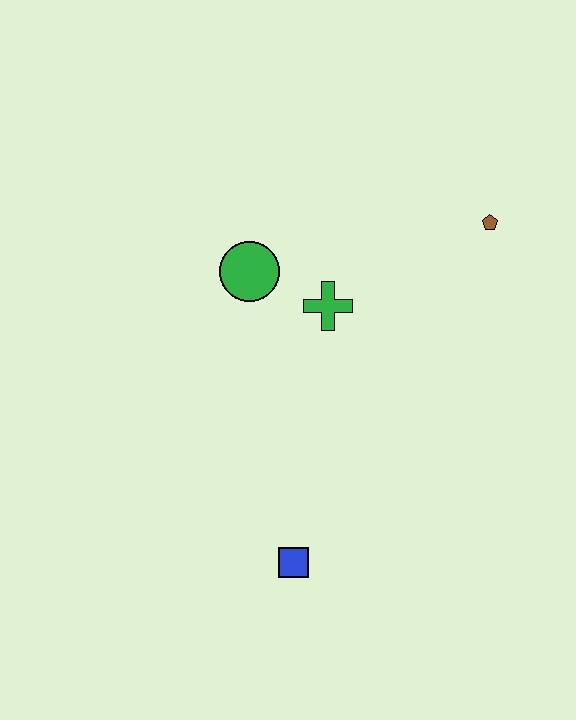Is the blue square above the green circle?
No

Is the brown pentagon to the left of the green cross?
No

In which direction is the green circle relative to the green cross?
The green circle is to the left of the green cross.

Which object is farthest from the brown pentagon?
The blue square is farthest from the brown pentagon.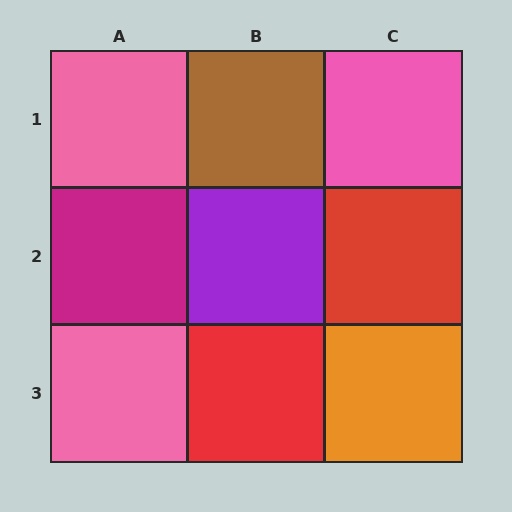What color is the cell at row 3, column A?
Pink.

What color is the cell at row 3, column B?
Red.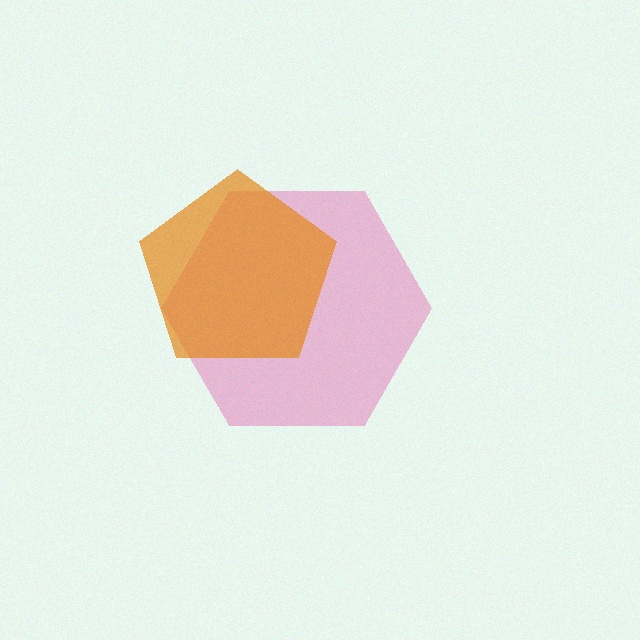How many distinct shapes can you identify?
There are 2 distinct shapes: a pink hexagon, an orange pentagon.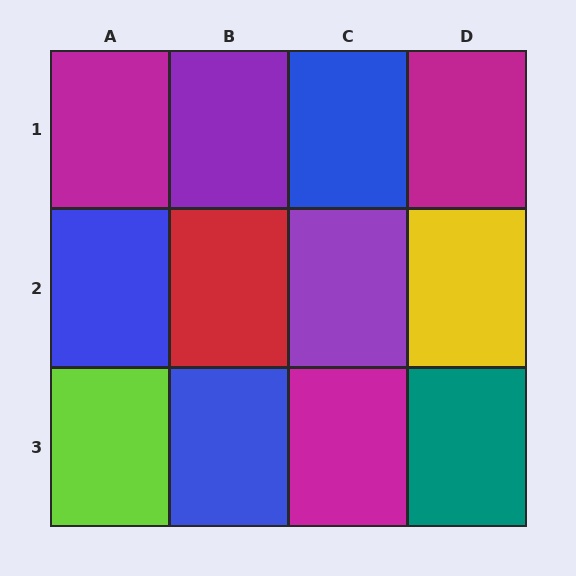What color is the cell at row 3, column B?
Blue.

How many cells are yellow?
1 cell is yellow.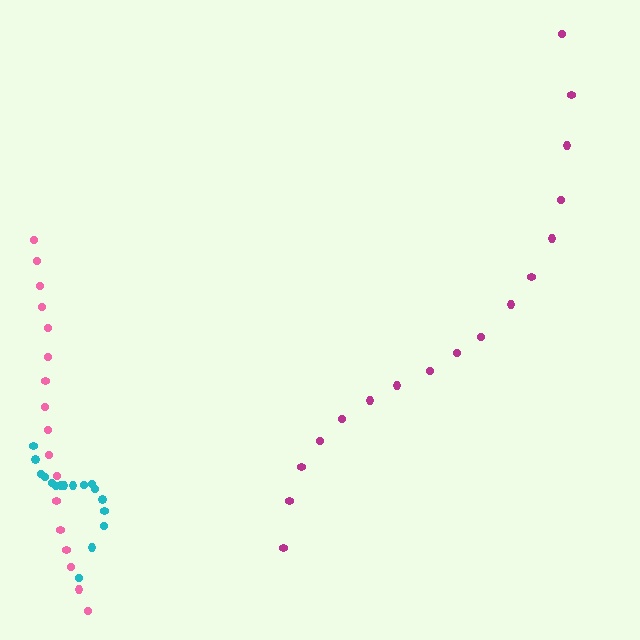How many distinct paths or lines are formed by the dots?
There are 3 distinct paths.